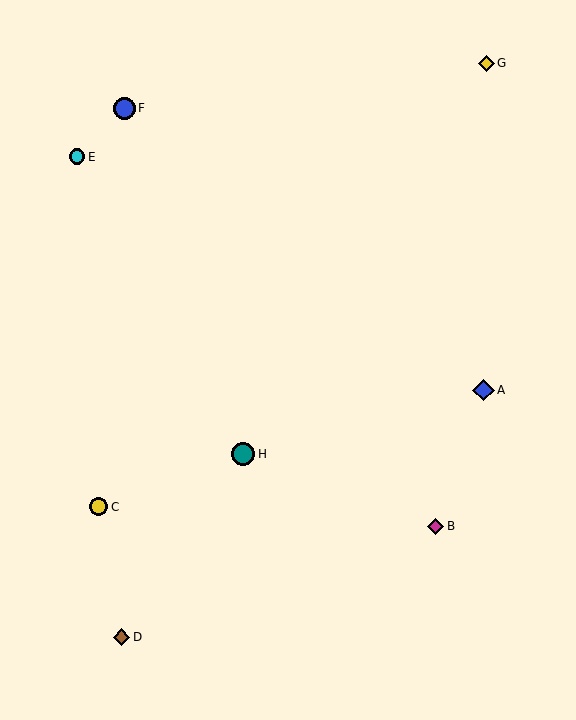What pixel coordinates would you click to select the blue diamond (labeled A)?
Click at (483, 390) to select the blue diamond A.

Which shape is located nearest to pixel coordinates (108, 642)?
The brown diamond (labeled D) at (121, 637) is nearest to that location.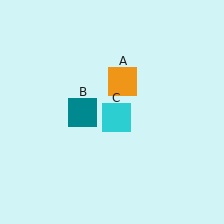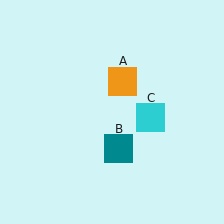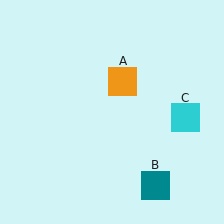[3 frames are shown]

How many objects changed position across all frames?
2 objects changed position: teal square (object B), cyan square (object C).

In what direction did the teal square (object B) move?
The teal square (object B) moved down and to the right.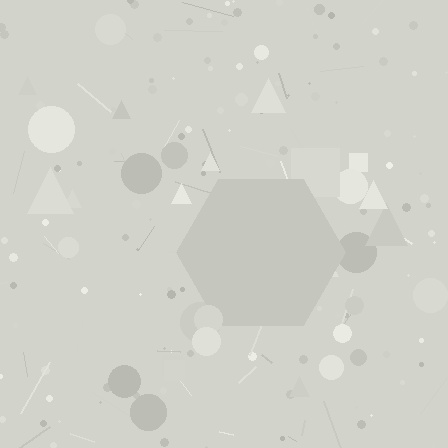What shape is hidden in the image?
A hexagon is hidden in the image.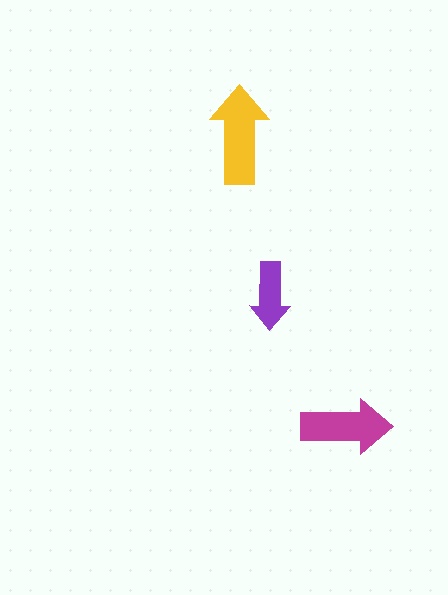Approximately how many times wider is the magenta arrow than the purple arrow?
About 1.5 times wider.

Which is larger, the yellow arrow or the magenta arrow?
The yellow one.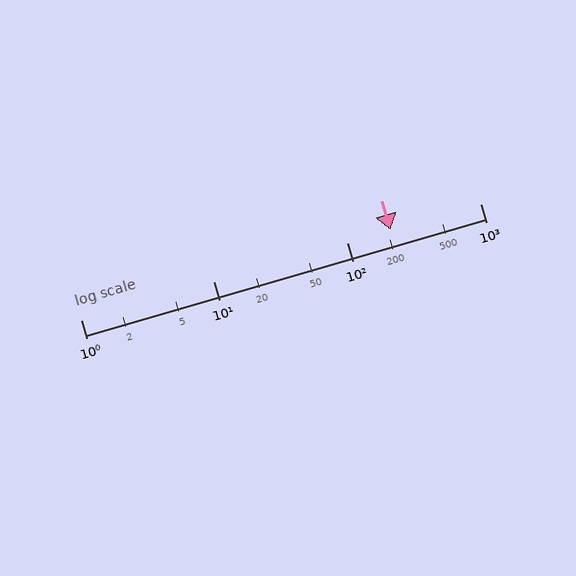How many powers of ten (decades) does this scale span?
The scale spans 3 decades, from 1 to 1000.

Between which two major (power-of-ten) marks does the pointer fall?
The pointer is between 100 and 1000.